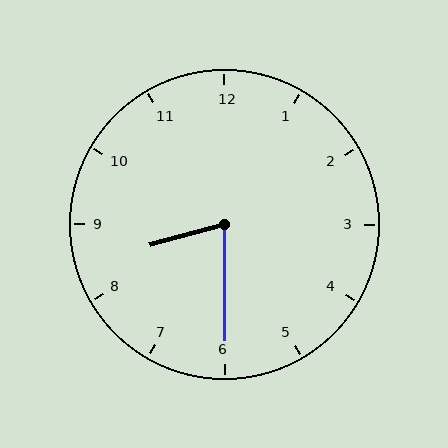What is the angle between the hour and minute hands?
Approximately 75 degrees.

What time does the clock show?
8:30.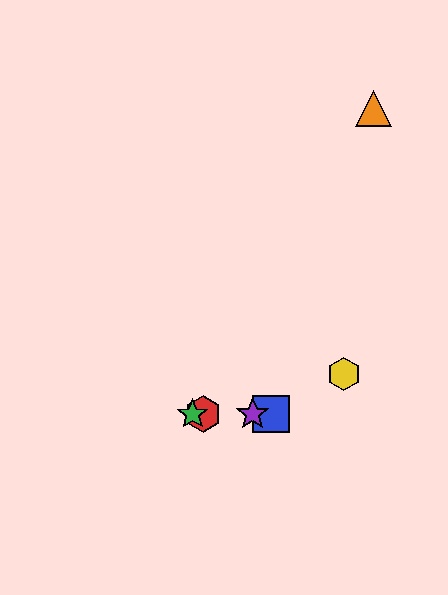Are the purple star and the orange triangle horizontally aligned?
No, the purple star is at y≈414 and the orange triangle is at y≈108.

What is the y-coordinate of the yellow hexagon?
The yellow hexagon is at y≈374.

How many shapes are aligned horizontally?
4 shapes (the red hexagon, the blue square, the green star, the purple star) are aligned horizontally.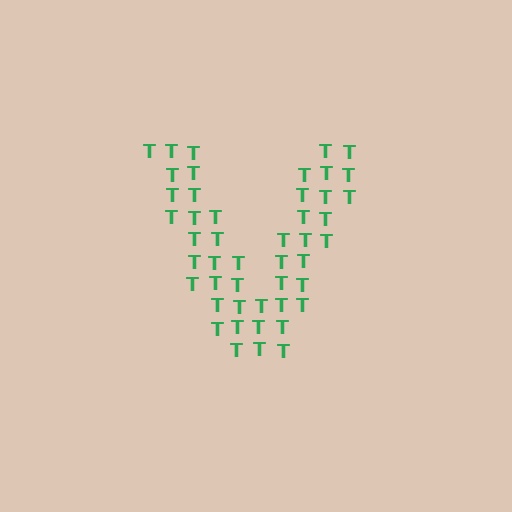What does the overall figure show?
The overall figure shows the letter V.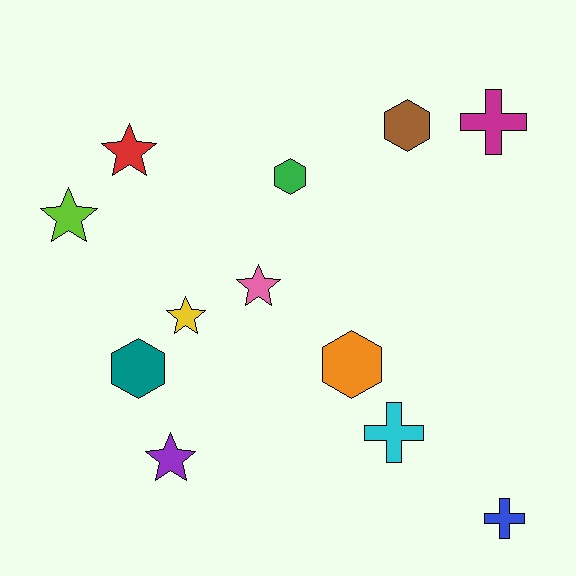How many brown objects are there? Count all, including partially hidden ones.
There is 1 brown object.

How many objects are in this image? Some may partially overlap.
There are 12 objects.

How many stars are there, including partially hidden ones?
There are 5 stars.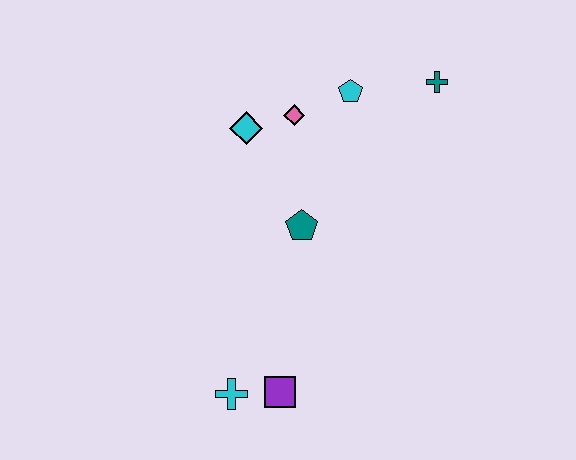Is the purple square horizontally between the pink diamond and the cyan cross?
Yes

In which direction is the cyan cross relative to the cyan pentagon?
The cyan cross is below the cyan pentagon.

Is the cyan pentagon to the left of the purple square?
No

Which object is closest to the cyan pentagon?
The pink diamond is closest to the cyan pentagon.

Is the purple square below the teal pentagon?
Yes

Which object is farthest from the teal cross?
The cyan cross is farthest from the teal cross.